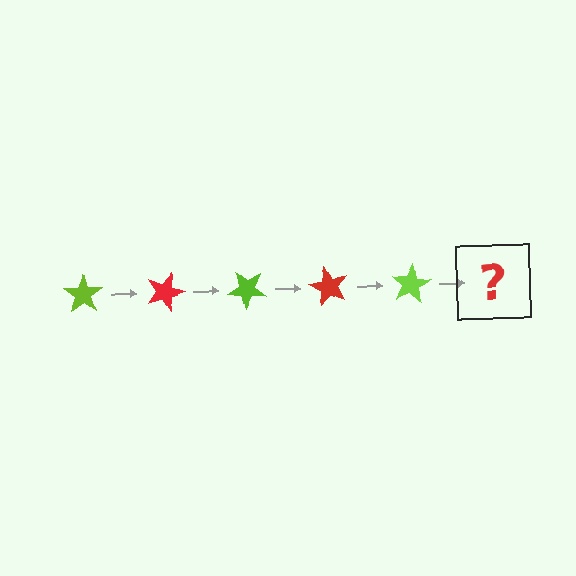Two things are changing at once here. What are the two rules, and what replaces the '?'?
The two rules are that it rotates 20 degrees each step and the color cycles through lime and red. The '?' should be a red star, rotated 100 degrees from the start.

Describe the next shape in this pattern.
It should be a red star, rotated 100 degrees from the start.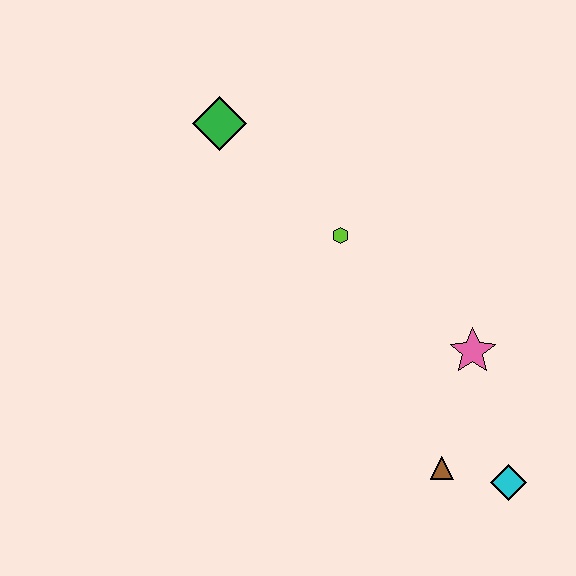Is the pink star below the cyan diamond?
No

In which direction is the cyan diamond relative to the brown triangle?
The cyan diamond is to the right of the brown triangle.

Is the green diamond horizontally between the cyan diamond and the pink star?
No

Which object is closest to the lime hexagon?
The green diamond is closest to the lime hexagon.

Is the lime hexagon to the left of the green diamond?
No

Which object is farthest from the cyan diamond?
The green diamond is farthest from the cyan diamond.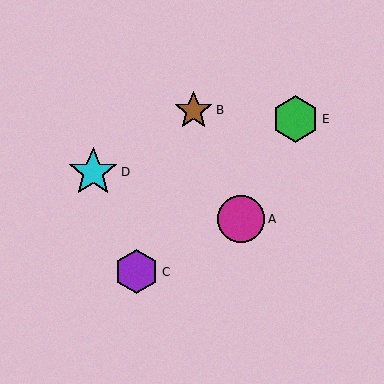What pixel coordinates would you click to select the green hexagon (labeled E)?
Click at (296, 119) to select the green hexagon E.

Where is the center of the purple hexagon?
The center of the purple hexagon is at (137, 272).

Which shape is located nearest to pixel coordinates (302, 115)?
The green hexagon (labeled E) at (296, 119) is nearest to that location.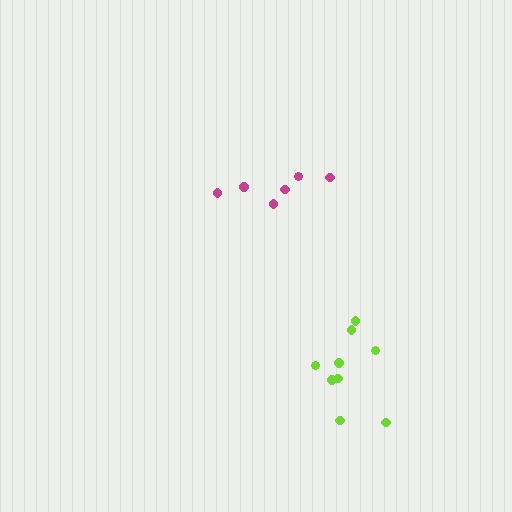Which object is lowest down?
The lime cluster is bottommost.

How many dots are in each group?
Group 1: 6 dots, Group 2: 9 dots (15 total).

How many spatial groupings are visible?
There are 2 spatial groupings.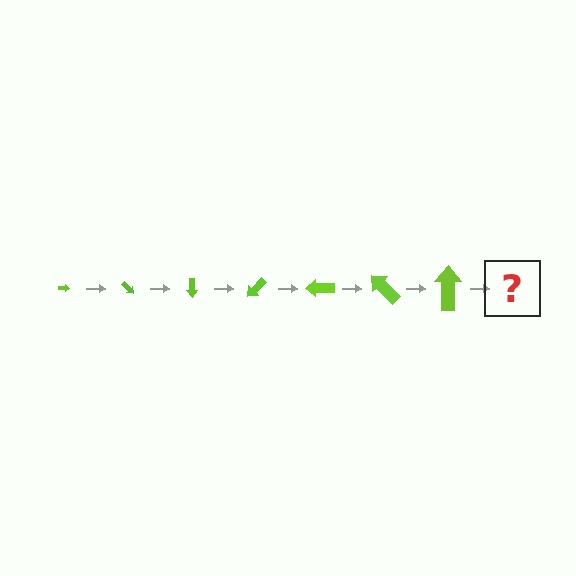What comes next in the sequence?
The next element should be an arrow, larger than the previous one and rotated 315 degrees from the start.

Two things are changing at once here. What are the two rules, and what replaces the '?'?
The two rules are that the arrow grows larger each step and it rotates 45 degrees each step. The '?' should be an arrow, larger than the previous one and rotated 315 degrees from the start.